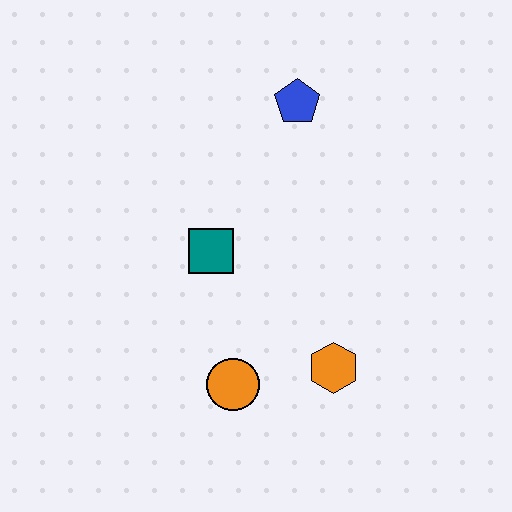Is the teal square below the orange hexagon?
No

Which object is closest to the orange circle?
The orange hexagon is closest to the orange circle.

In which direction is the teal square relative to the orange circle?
The teal square is above the orange circle.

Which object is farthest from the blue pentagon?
The orange circle is farthest from the blue pentagon.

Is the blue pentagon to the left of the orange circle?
No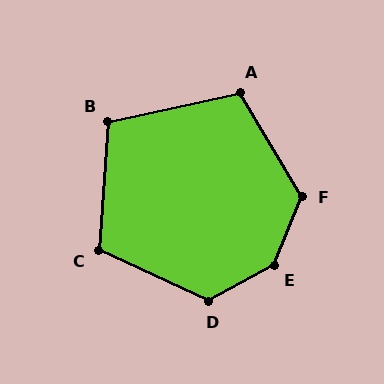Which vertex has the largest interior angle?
E, at approximately 140 degrees.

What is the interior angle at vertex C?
Approximately 111 degrees (obtuse).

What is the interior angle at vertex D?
Approximately 127 degrees (obtuse).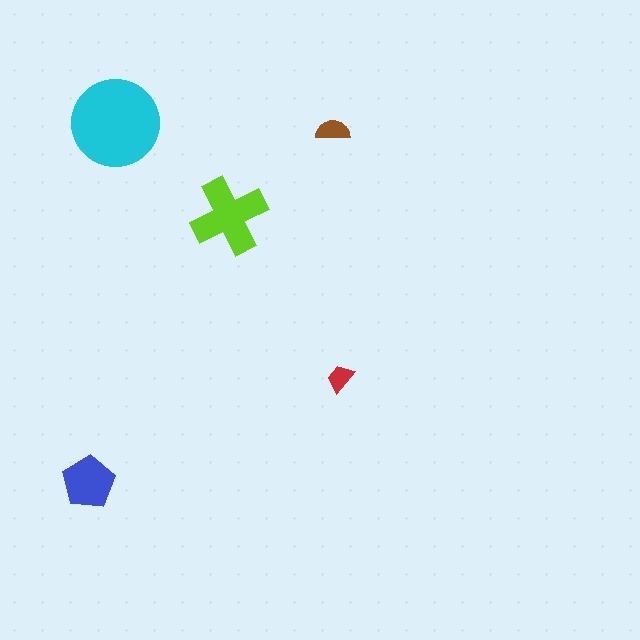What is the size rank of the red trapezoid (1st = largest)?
5th.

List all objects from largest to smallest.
The cyan circle, the lime cross, the blue pentagon, the brown semicircle, the red trapezoid.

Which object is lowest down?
The blue pentagon is bottommost.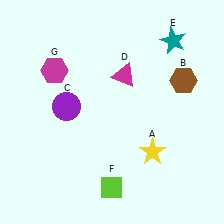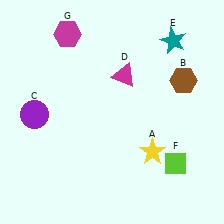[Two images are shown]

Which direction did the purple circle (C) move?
The purple circle (C) moved left.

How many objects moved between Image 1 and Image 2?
3 objects moved between the two images.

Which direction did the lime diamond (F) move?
The lime diamond (F) moved right.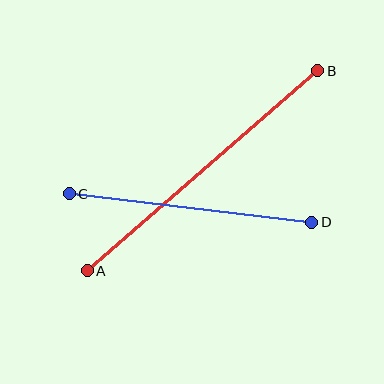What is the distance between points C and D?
The distance is approximately 244 pixels.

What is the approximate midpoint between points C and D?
The midpoint is at approximately (191, 208) pixels.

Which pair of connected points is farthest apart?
Points A and B are farthest apart.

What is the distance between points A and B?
The distance is approximately 305 pixels.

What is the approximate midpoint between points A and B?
The midpoint is at approximately (202, 171) pixels.